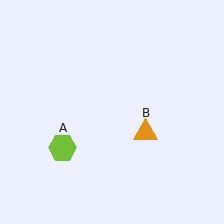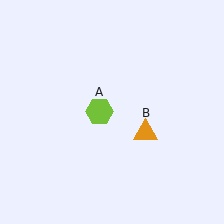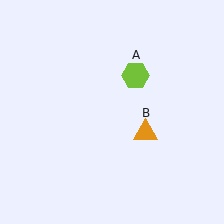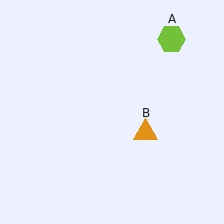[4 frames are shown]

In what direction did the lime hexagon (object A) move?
The lime hexagon (object A) moved up and to the right.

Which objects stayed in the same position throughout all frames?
Orange triangle (object B) remained stationary.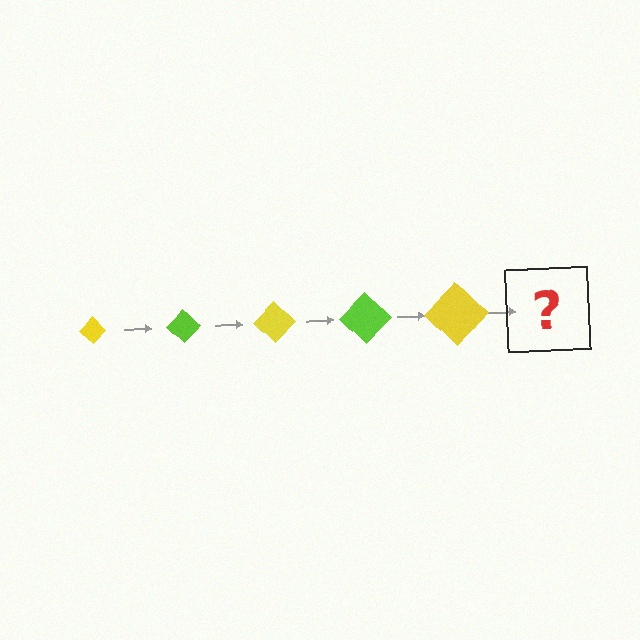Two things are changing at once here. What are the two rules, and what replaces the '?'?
The two rules are that the diamond grows larger each step and the color cycles through yellow and lime. The '?' should be a lime diamond, larger than the previous one.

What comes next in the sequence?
The next element should be a lime diamond, larger than the previous one.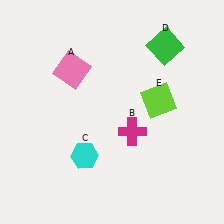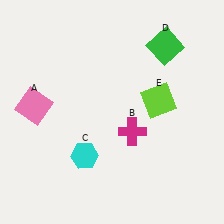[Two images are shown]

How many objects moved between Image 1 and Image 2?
1 object moved between the two images.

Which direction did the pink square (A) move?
The pink square (A) moved left.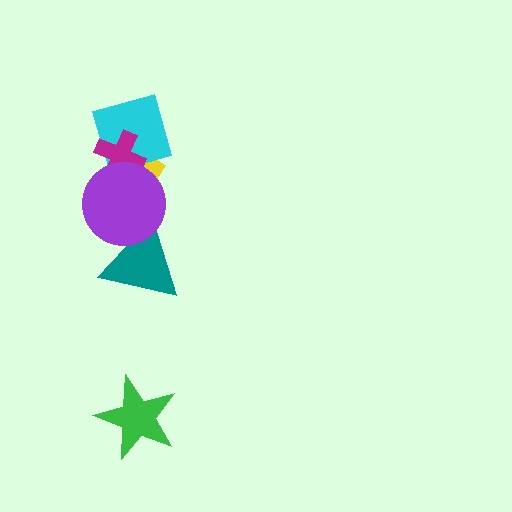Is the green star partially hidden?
No, no other shape covers it.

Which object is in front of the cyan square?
The magenta cross is in front of the cyan square.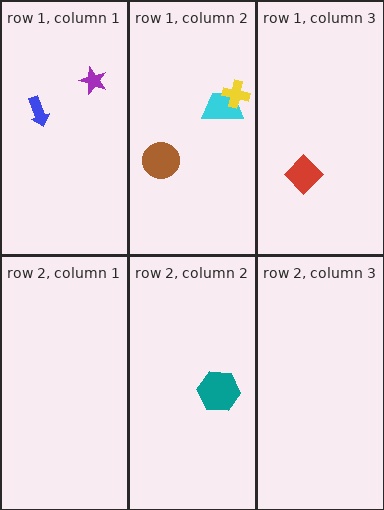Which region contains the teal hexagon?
The row 2, column 2 region.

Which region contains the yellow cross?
The row 1, column 2 region.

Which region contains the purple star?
The row 1, column 1 region.